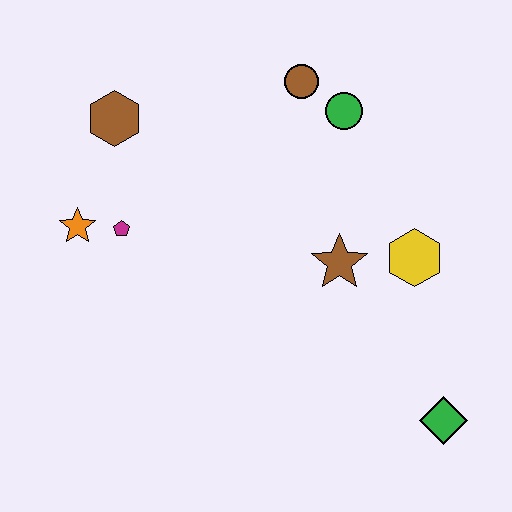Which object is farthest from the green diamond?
The brown hexagon is farthest from the green diamond.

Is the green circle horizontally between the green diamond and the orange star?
Yes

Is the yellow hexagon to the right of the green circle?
Yes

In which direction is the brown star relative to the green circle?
The brown star is below the green circle.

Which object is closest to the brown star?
The yellow hexagon is closest to the brown star.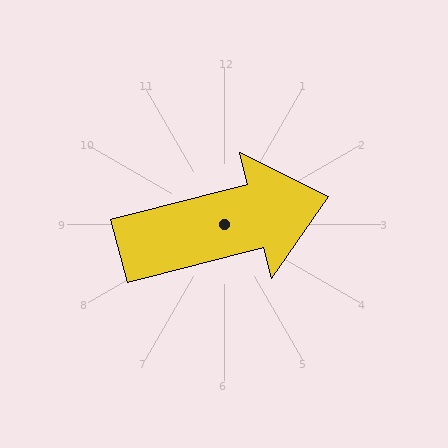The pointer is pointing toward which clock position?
Roughly 3 o'clock.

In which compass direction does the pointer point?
East.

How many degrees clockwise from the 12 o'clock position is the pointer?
Approximately 75 degrees.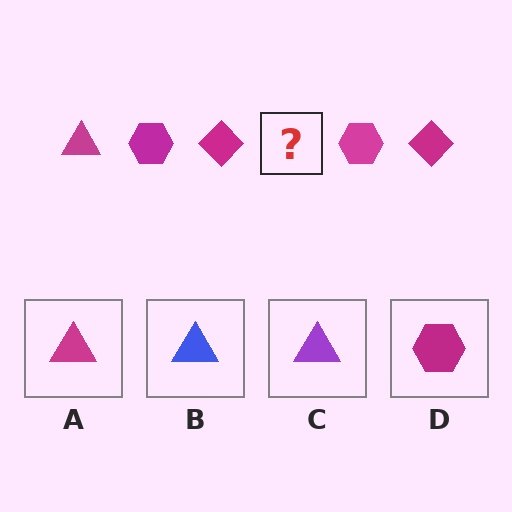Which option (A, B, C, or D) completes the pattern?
A.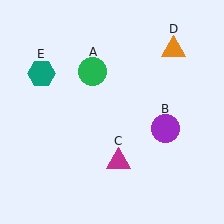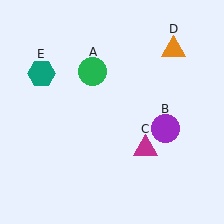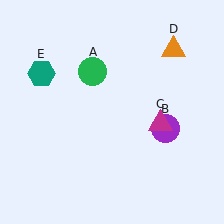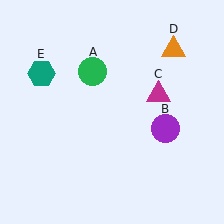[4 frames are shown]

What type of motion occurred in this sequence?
The magenta triangle (object C) rotated counterclockwise around the center of the scene.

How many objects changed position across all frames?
1 object changed position: magenta triangle (object C).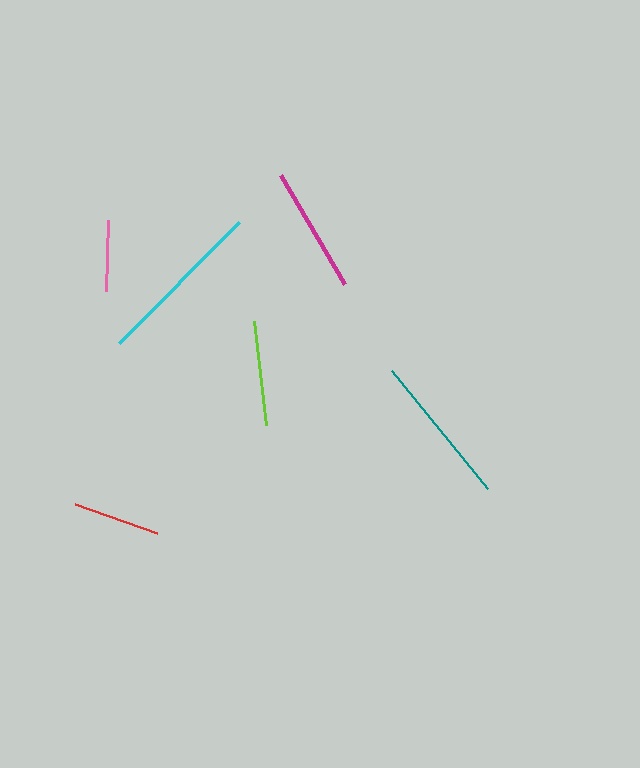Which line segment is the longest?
The cyan line is the longest at approximately 170 pixels.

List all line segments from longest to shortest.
From longest to shortest: cyan, teal, magenta, lime, red, pink.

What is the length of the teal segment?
The teal segment is approximately 152 pixels long.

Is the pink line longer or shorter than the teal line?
The teal line is longer than the pink line.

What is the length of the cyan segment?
The cyan segment is approximately 170 pixels long.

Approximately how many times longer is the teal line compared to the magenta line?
The teal line is approximately 1.2 times the length of the magenta line.